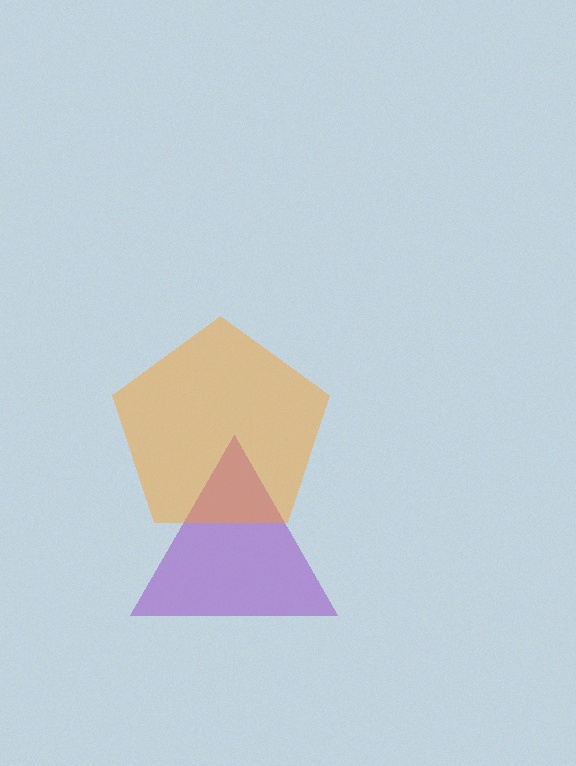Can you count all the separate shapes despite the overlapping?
Yes, there are 2 separate shapes.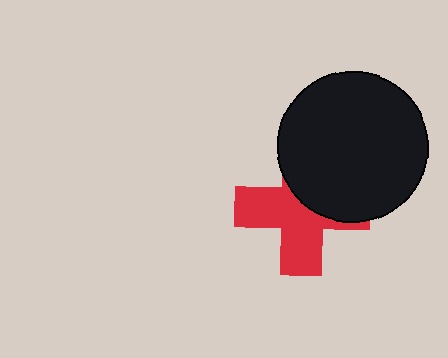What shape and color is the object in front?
The object in front is a black circle.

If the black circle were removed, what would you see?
You would see the complete red cross.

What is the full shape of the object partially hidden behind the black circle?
The partially hidden object is a red cross.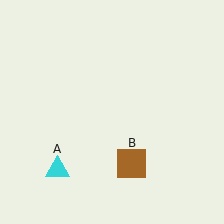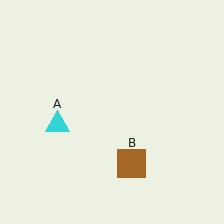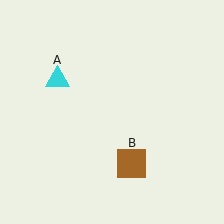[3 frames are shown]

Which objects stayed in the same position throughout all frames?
Brown square (object B) remained stationary.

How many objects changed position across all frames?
1 object changed position: cyan triangle (object A).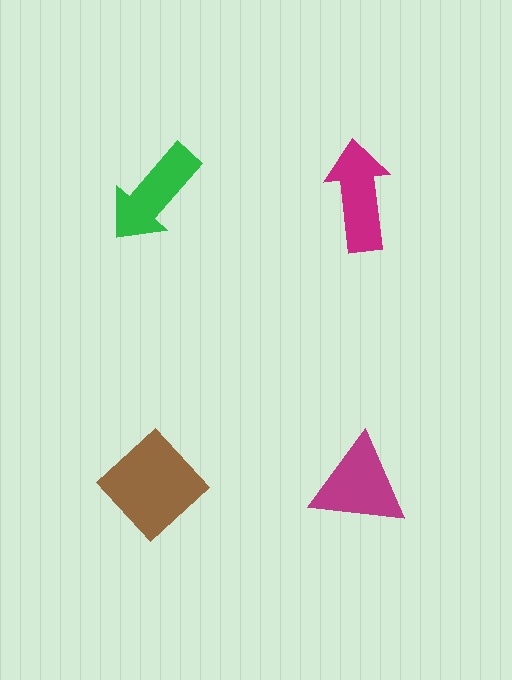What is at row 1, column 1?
A green arrow.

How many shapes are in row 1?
2 shapes.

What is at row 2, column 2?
A magenta triangle.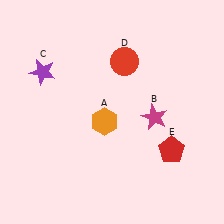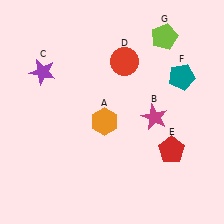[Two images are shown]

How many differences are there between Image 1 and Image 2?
There are 2 differences between the two images.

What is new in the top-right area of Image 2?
A teal pentagon (F) was added in the top-right area of Image 2.